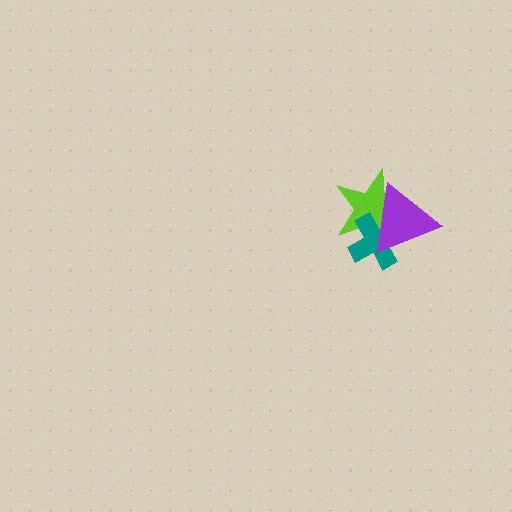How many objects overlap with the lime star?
2 objects overlap with the lime star.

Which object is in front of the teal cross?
The purple triangle is in front of the teal cross.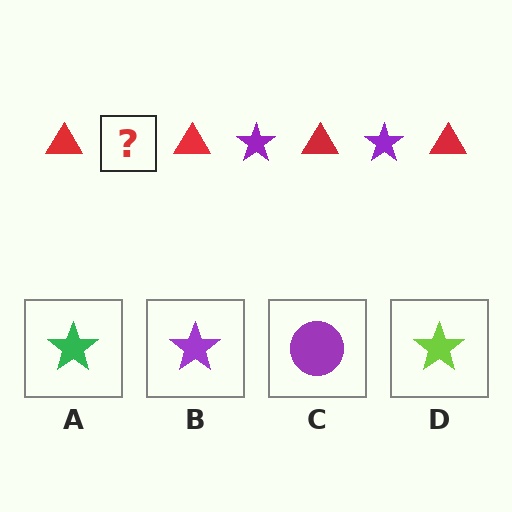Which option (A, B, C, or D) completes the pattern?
B.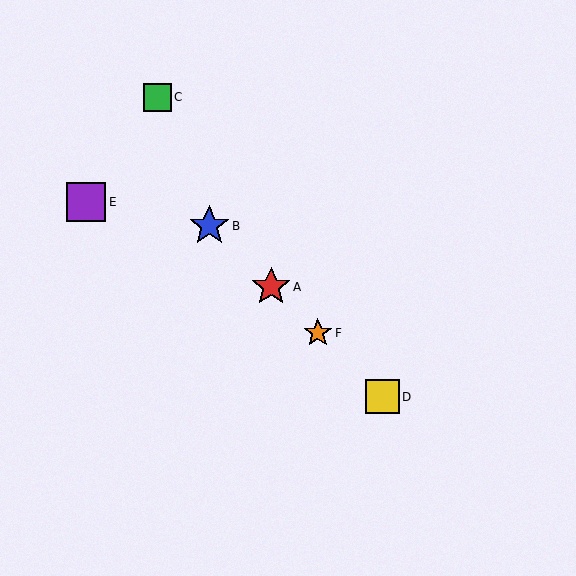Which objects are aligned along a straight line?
Objects A, B, D, F are aligned along a straight line.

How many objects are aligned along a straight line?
4 objects (A, B, D, F) are aligned along a straight line.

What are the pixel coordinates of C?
Object C is at (157, 97).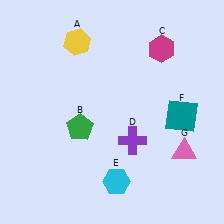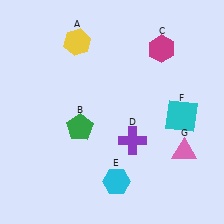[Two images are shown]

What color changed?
The square (F) changed from teal in Image 1 to cyan in Image 2.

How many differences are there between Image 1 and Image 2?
There is 1 difference between the two images.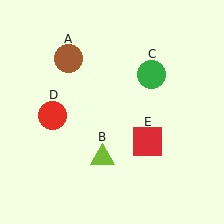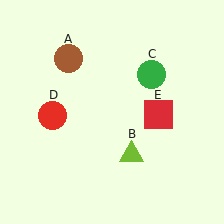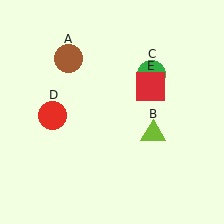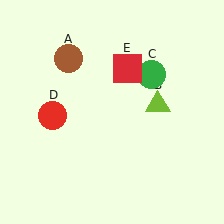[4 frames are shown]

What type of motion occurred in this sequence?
The lime triangle (object B), red square (object E) rotated counterclockwise around the center of the scene.